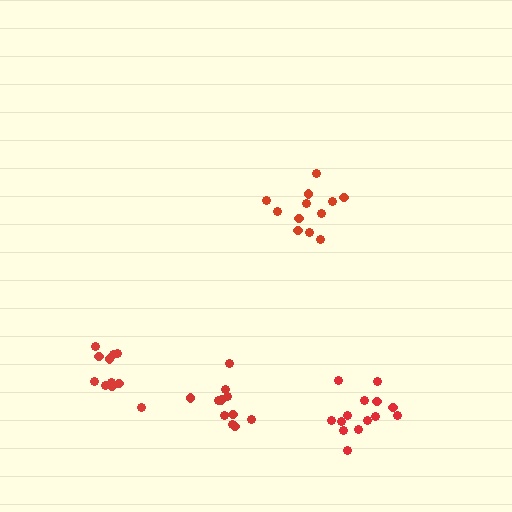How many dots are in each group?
Group 1: 12 dots, Group 2: 11 dots, Group 3: 11 dots, Group 4: 14 dots (48 total).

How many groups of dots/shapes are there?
There are 4 groups.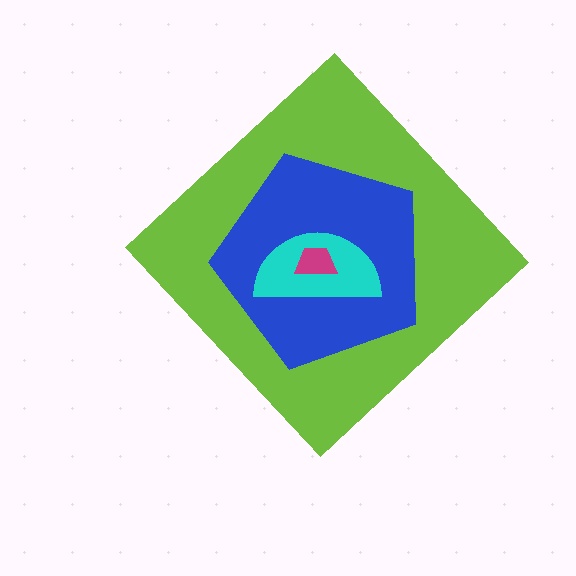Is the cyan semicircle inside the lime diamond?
Yes.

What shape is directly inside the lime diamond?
The blue pentagon.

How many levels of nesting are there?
4.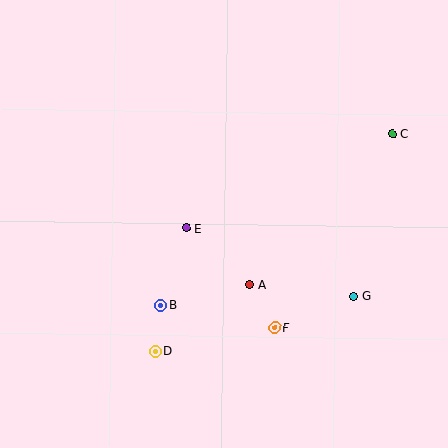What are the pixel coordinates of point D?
Point D is at (155, 351).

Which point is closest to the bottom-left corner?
Point D is closest to the bottom-left corner.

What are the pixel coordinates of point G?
Point G is at (354, 296).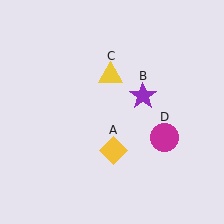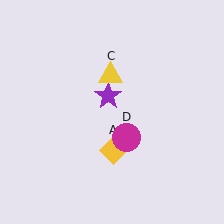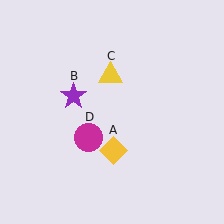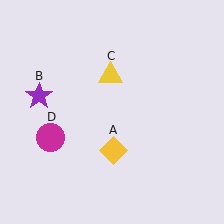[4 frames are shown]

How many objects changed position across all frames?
2 objects changed position: purple star (object B), magenta circle (object D).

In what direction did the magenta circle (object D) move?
The magenta circle (object D) moved left.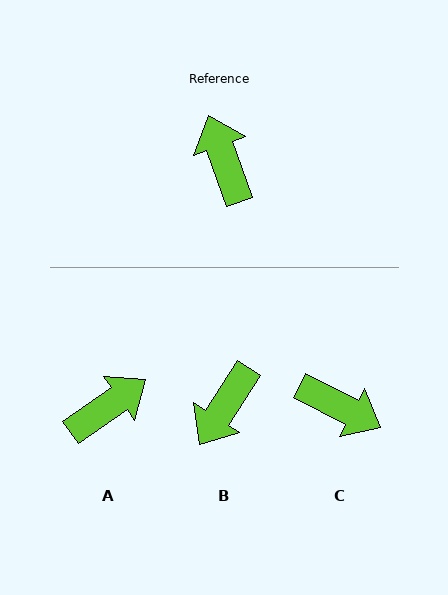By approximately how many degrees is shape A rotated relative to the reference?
Approximately 74 degrees clockwise.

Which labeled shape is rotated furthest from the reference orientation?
C, about 137 degrees away.